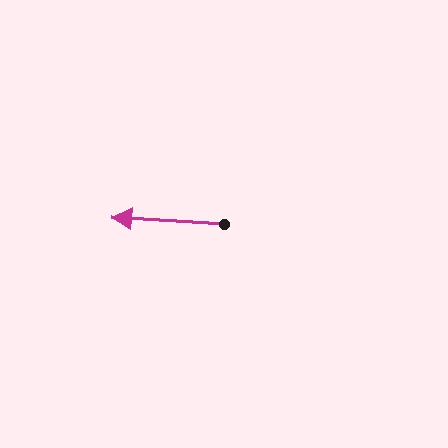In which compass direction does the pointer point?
West.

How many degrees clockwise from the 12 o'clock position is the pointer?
Approximately 273 degrees.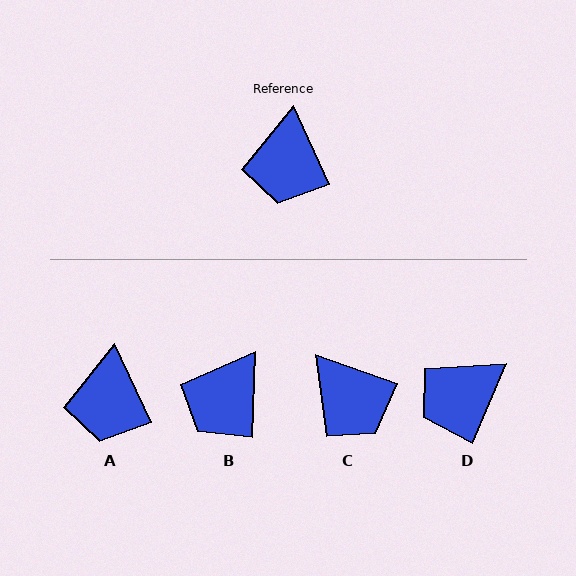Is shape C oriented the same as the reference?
No, it is off by about 46 degrees.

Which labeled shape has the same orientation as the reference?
A.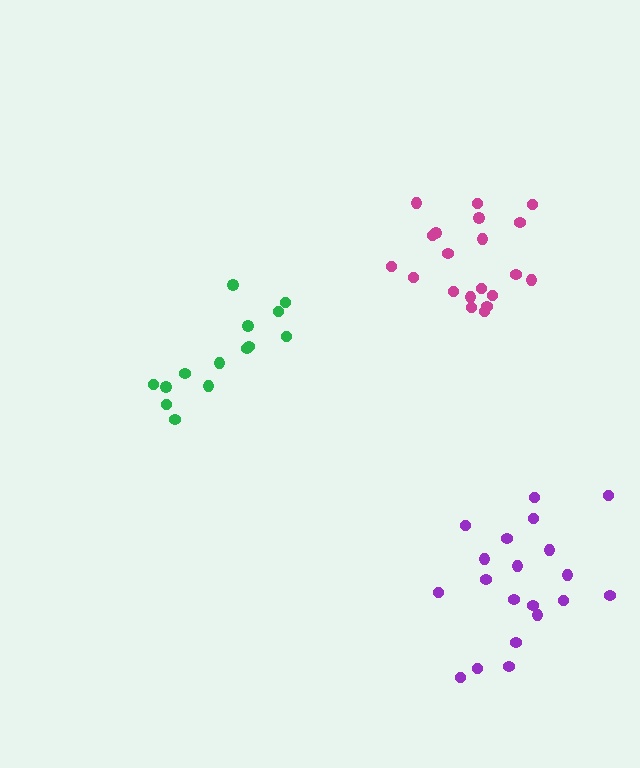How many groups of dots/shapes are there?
There are 3 groups.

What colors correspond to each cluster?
The clusters are colored: purple, green, magenta.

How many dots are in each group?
Group 1: 20 dots, Group 2: 14 dots, Group 3: 20 dots (54 total).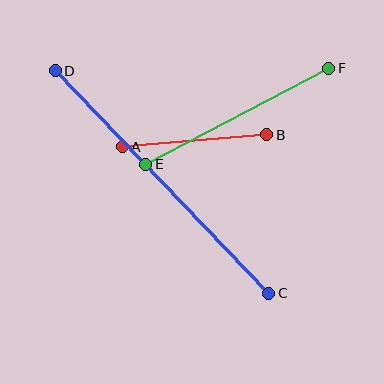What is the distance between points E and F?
The distance is approximately 207 pixels.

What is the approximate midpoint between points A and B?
The midpoint is at approximately (195, 141) pixels.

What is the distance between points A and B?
The distance is approximately 145 pixels.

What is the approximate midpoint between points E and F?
The midpoint is at approximately (237, 116) pixels.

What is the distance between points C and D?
The distance is approximately 308 pixels.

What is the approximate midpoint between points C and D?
The midpoint is at approximately (162, 182) pixels.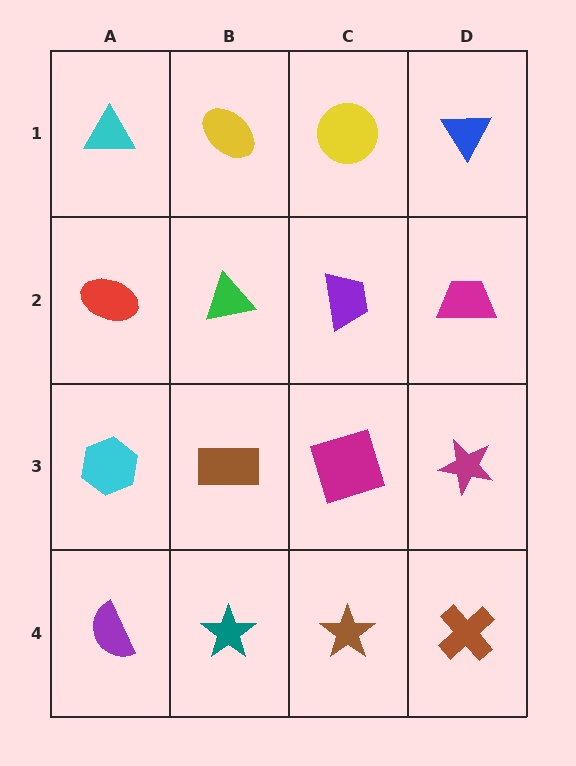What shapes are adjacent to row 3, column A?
A red ellipse (row 2, column A), a purple semicircle (row 4, column A), a brown rectangle (row 3, column B).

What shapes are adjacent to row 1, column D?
A magenta trapezoid (row 2, column D), a yellow circle (row 1, column C).